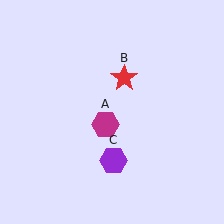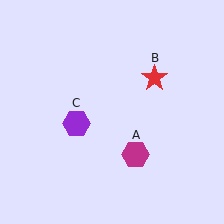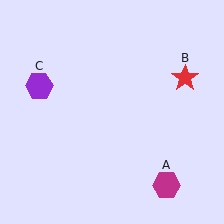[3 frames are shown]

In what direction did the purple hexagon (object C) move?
The purple hexagon (object C) moved up and to the left.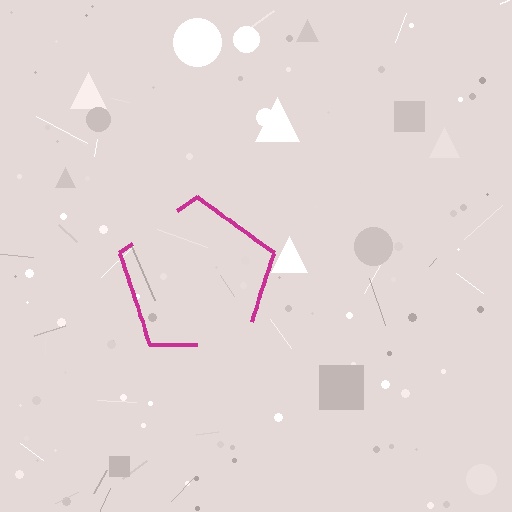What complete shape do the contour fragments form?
The contour fragments form a pentagon.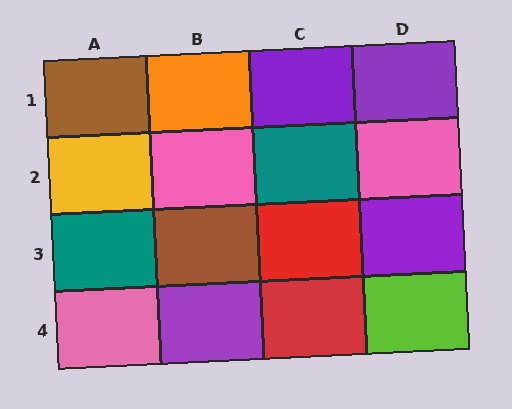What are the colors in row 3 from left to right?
Teal, brown, red, purple.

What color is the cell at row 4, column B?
Purple.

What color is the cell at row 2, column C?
Teal.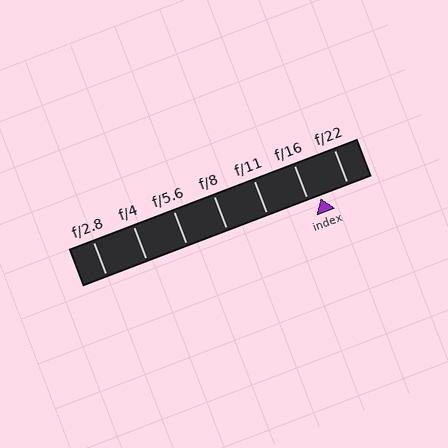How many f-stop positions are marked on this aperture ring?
There are 7 f-stop positions marked.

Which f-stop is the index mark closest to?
The index mark is closest to f/16.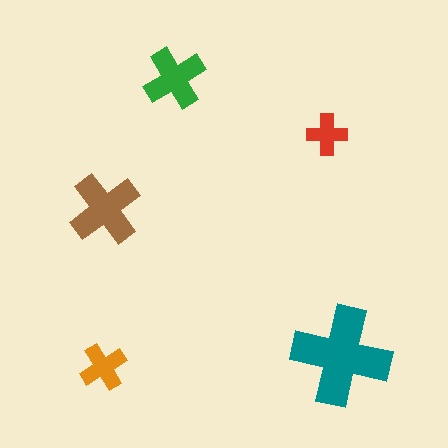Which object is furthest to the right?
The teal cross is rightmost.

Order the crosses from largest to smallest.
the teal one, the brown one, the green one, the orange one, the red one.